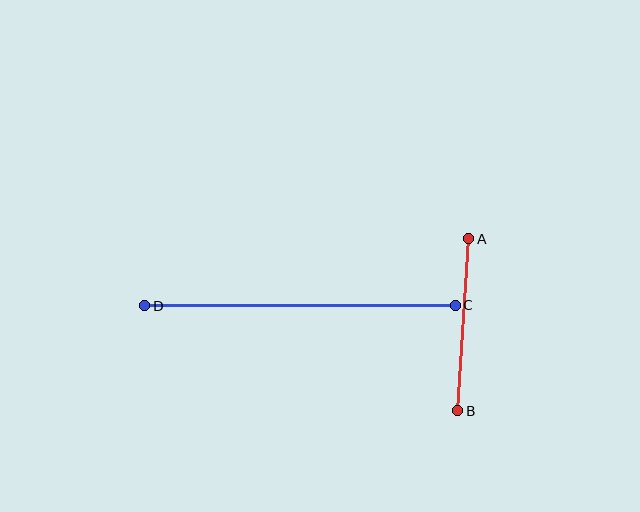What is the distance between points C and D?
The distance is approximately 310 pixels.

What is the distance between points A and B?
The distance is approximately 172 pixels.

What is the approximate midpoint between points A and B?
The midpoint is at approximately (463, 325) pixels.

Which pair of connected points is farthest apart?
Points C and D are farthest apart.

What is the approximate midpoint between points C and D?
The midpoint is at approximately (300, 305) pixels.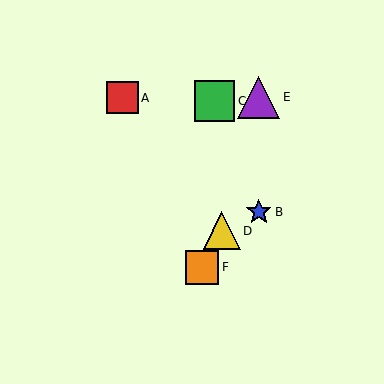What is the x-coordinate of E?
Object E is at x≈259.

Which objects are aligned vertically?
Objects B, E are aligned vertically.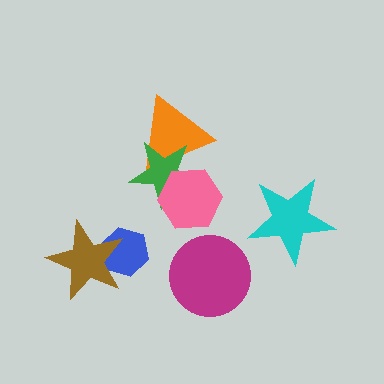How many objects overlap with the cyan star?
0 objects overlap with the cyan star.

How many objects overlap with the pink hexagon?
2 objects overlap with the pink hexagon.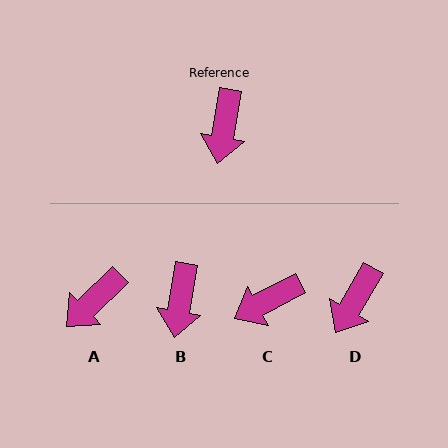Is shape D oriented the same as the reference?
No, it is off by about 21 degrees.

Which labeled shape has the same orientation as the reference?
B.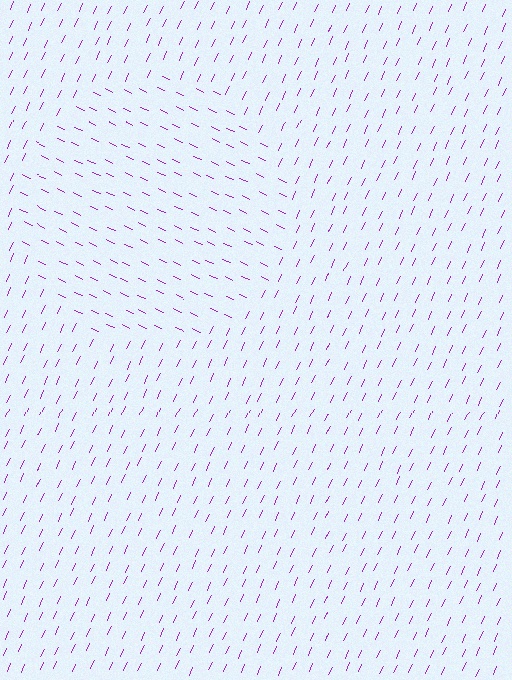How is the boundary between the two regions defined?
The boundary is defined purely by a change in line orientation (approximately 90 degrees difference). All lines are the same color and thickness.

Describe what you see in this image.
The image is filled with small purple line segments. A circle region in the image has lines oriented differently from the surrounding lines, creating a visible texture boundary.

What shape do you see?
I see a circle.